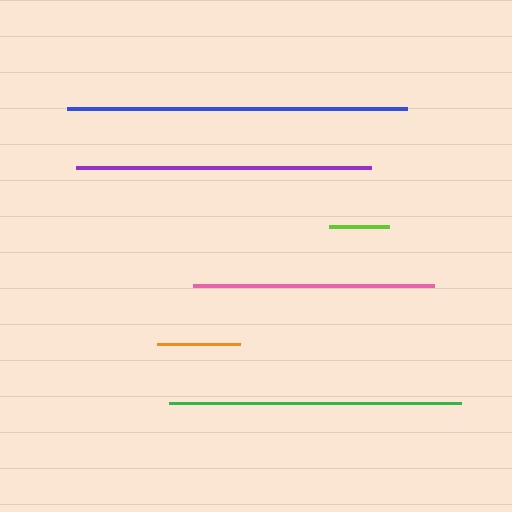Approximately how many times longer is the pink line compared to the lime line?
The pink line is approximately 4.0 times the length of the lime line.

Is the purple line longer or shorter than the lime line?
The purple line is longer than the lime line.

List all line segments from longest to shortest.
From longest to shortest: blue, purple, green, pink, orange, lime.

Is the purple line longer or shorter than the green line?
The purple line is longer than the green line.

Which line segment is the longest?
The blue line is the longest at approximately 340 pixels.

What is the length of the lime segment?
The lime segment is approximately 61 pixels long.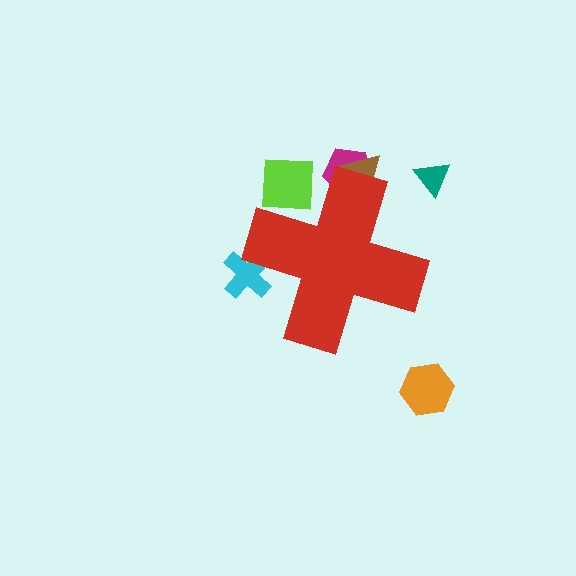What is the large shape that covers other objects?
A red cross.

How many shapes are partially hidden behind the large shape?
4 shapes are partially hidden.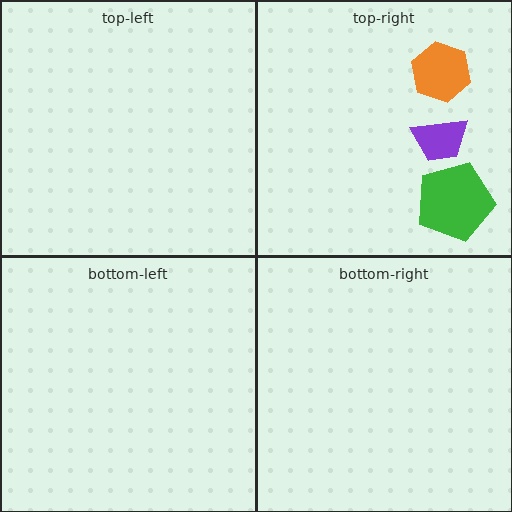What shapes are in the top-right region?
The purple trapezoid, the orange hexagon, the green pentagon.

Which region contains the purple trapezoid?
The top-right region.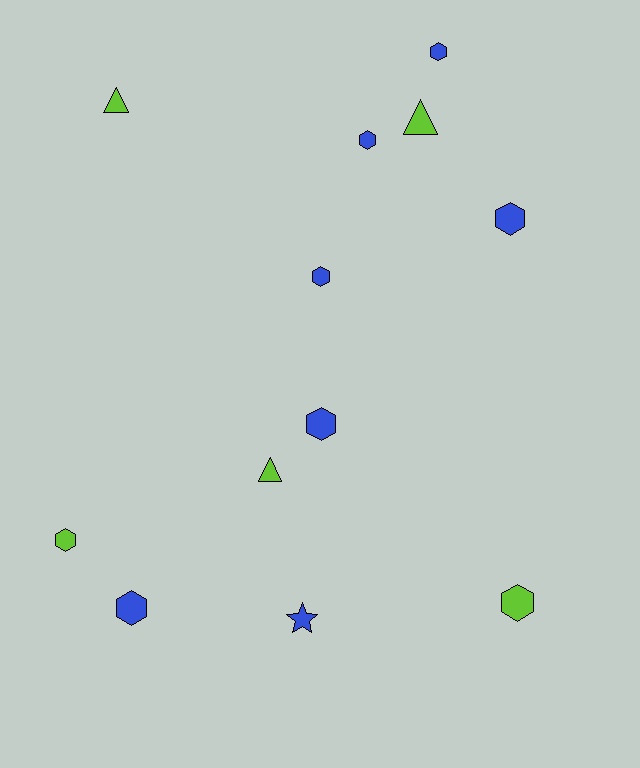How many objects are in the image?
There are 12 objects.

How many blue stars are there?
There is 1 blue star.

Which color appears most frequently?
Blue, with 7 objects.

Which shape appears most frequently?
Hexagon, with 8 objects.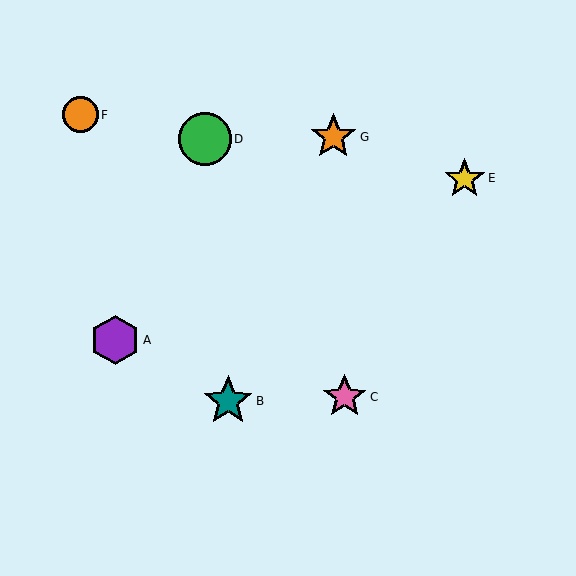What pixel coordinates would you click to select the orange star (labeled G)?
Click at (333, 137) to select the orange star G.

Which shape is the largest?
The green circle (labeled D) is the largest.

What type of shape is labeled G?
Shape G is an orange star.